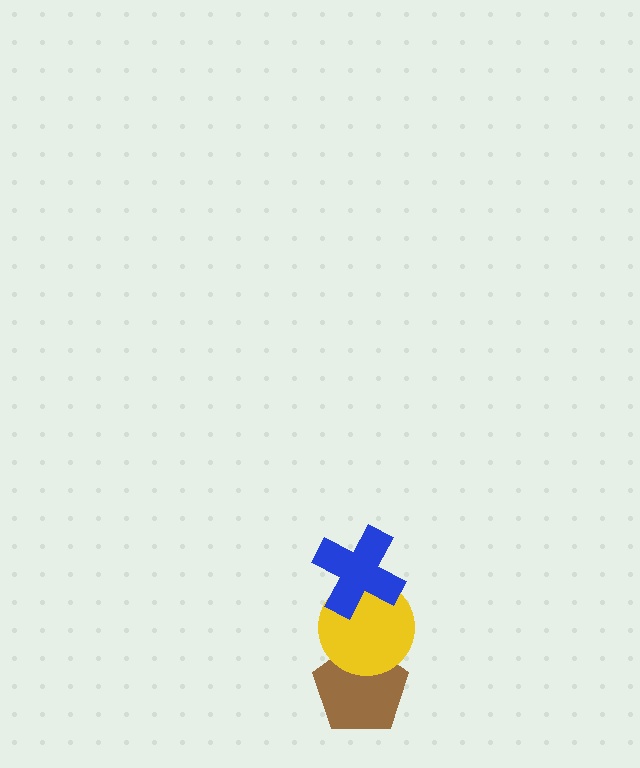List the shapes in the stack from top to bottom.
From top to bottom: the blue cross, the yellow circle, the brown pentagon.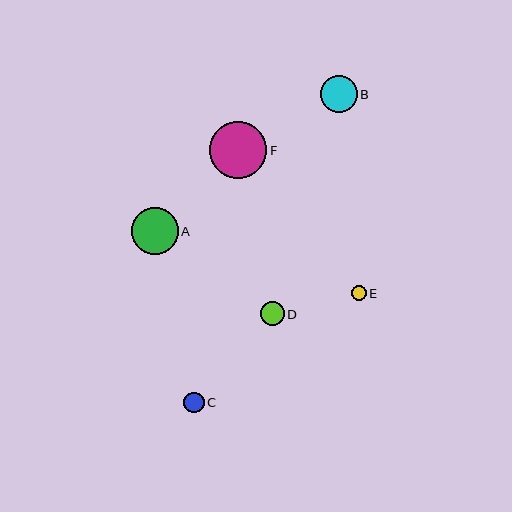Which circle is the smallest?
Circle E is the smallest with a size of approximately 15 pixels.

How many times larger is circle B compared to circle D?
Circle B is approximately 1.5 times the size of circle D.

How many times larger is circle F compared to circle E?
Circle F is approximately 3.8 times the size of circle E.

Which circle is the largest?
Circle F is the largest with a size of approximately 57 pixels.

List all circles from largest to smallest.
From largest to smallest: F, A, B, D, C, E.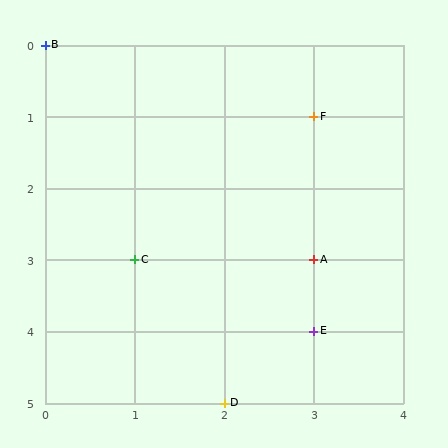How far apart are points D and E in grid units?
Points D and E are 1 column and 1 row apart (about 1.4 grid units diagonally).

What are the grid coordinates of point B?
Point B is at grid coordinates (0, 0).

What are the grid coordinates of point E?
Point E is at grid coordinates (3, 4).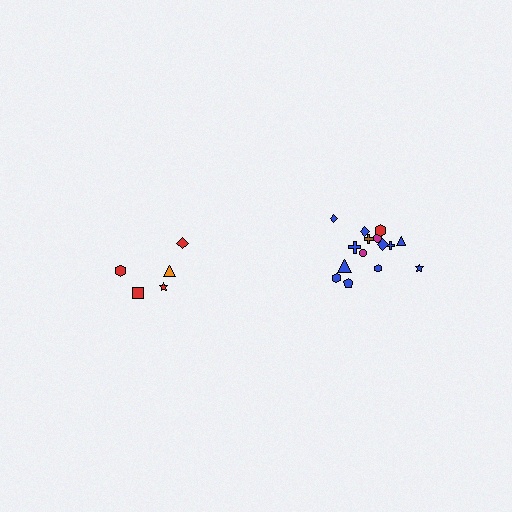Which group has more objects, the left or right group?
The right group.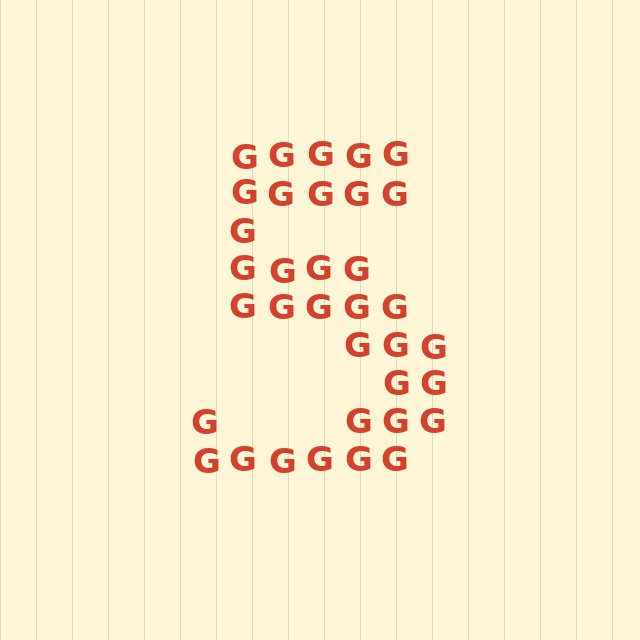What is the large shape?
The large shape is the digit 5.